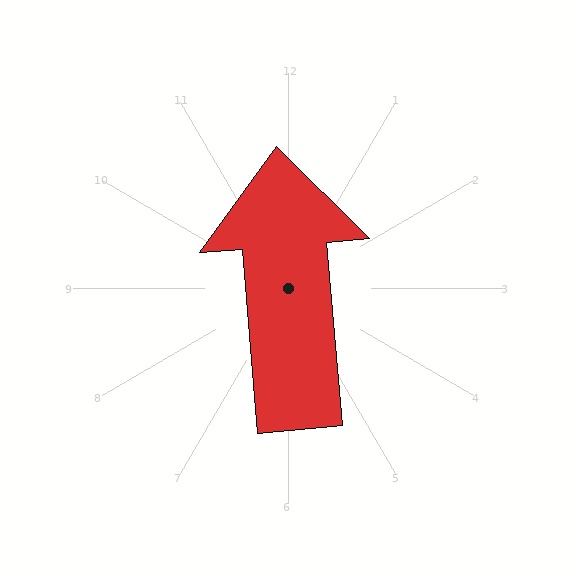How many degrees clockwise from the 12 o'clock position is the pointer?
Approximately 355 degrees.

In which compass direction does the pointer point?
North.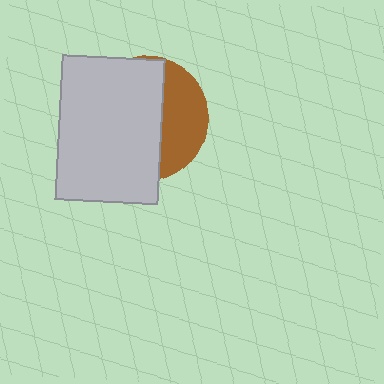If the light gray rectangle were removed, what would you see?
You would see the complete brown circle.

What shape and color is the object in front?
The object in front is a light gray rectangle.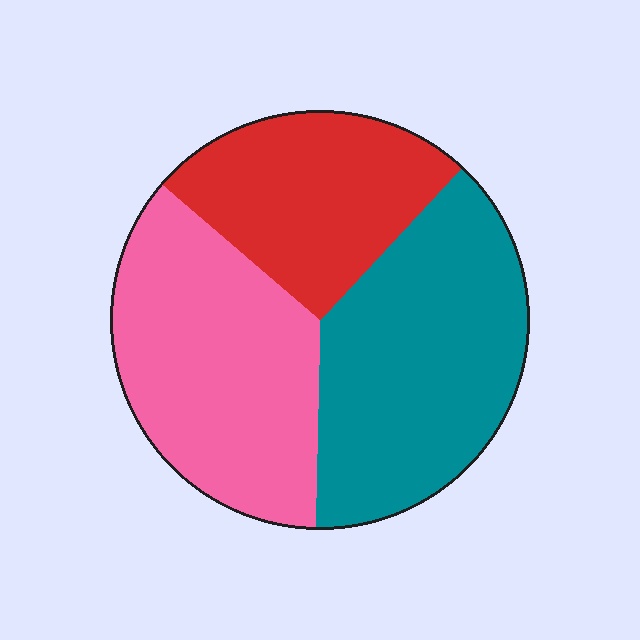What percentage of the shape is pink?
Pink takes up between a third and a half of the shape.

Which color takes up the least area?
Red, at roughly 25%.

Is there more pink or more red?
Pink.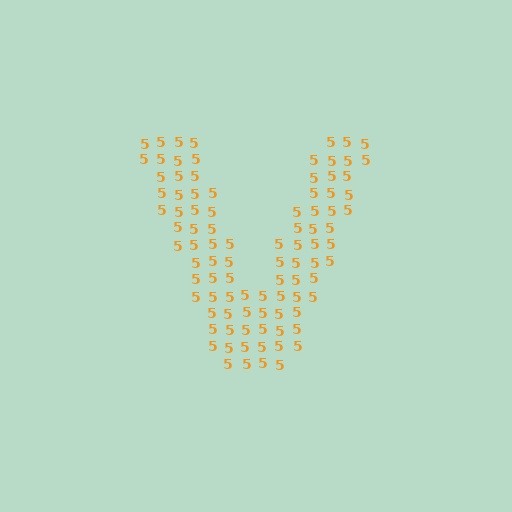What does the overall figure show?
The overall figure shows the letter V.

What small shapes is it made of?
It is made of small digit 5's.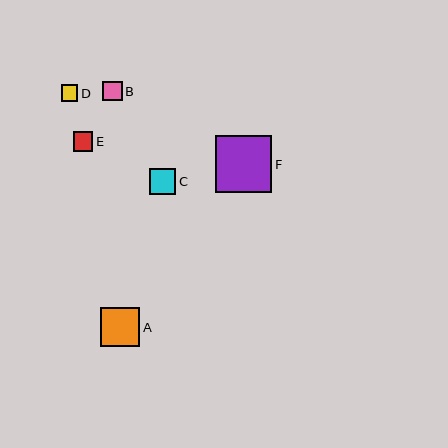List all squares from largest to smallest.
From largest to smallest: F, A, C, E, B, D.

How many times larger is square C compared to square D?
Square C is approximately 1.6 times the size of square D.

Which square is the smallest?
Square D is the smallest with a size of approximately 16 pixels.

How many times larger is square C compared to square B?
Square C is approximately 1.4 times the size of square B.